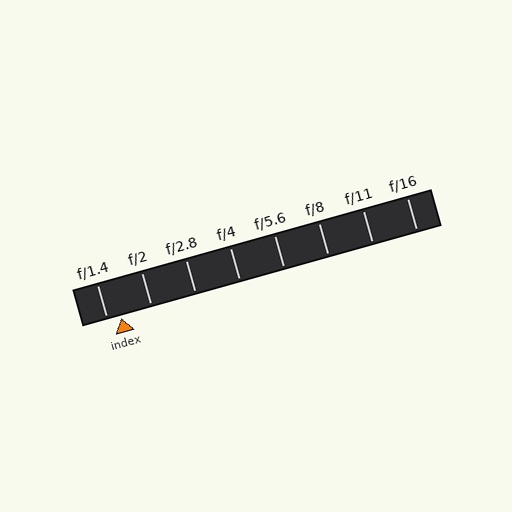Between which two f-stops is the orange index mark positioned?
The index mark is between f/1.4 and f/2.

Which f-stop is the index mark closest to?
The index mark is closest to f/1.4.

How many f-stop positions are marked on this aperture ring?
There are 8 f-stop positions marked.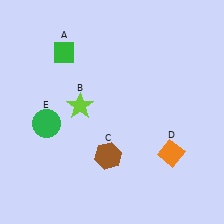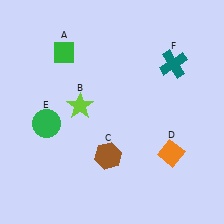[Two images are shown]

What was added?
A teal cross (F) was added in Image 2.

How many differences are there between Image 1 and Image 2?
There is 1 difference between the two images.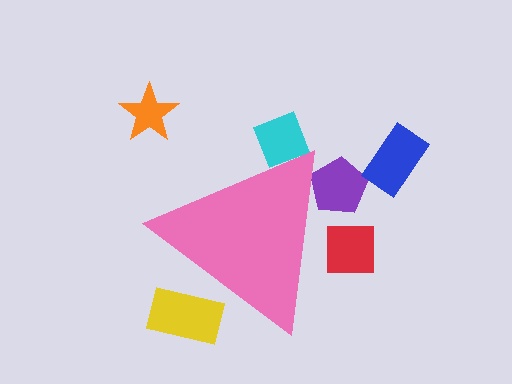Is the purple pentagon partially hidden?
Yes, the purple pentagon is partially hidden behind the pink triangle.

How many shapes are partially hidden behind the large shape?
4 shapes are partially hidden.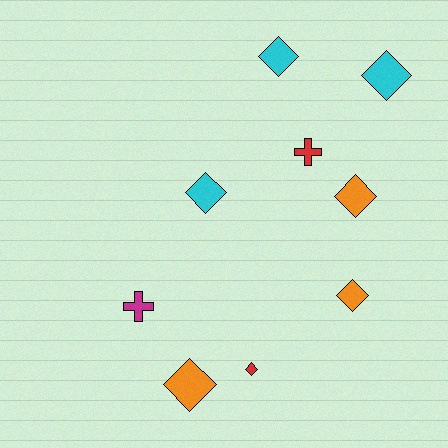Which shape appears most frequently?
Diamond, with 7 objects.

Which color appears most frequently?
Cyan, with 3 objects.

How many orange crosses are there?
There are no orange crosses.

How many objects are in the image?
There are 9 objects.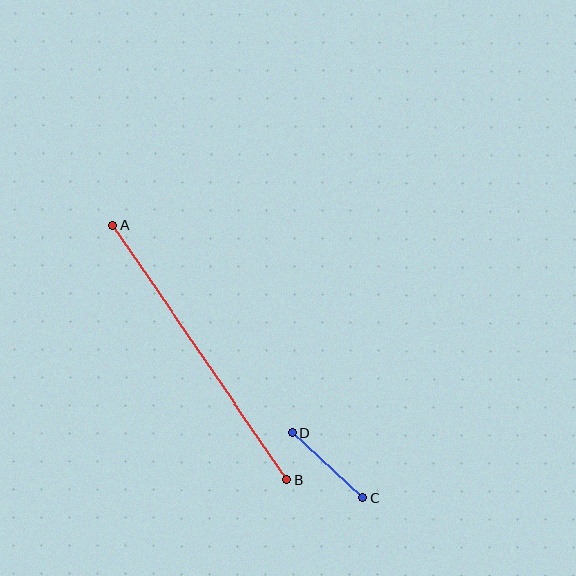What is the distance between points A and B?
The distance is approximately 308 pixels.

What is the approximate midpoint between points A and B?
The midpoint is at approximately (200, 353) pixels.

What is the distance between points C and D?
The distance is approximately 96 pixels.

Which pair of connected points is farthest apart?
Points A and B are farthest apart.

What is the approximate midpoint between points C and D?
The midpoint is at approximately (328, 465) pixels.